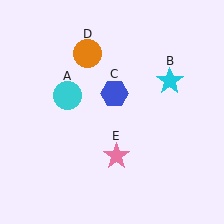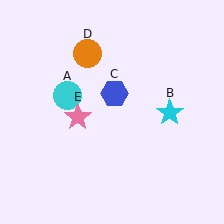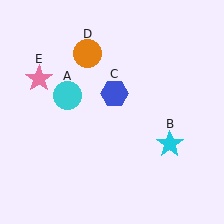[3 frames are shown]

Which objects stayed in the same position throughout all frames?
Cyan circle (object A) and blue hexagon (object C) and orange circle (object D) remained stationary.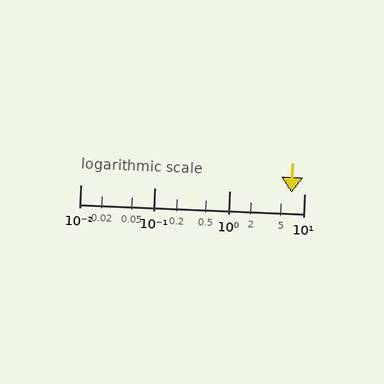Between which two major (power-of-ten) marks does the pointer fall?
The pointer is between 1 and 10.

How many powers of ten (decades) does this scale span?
The scale spans 3 decades, from 0.01 to 10.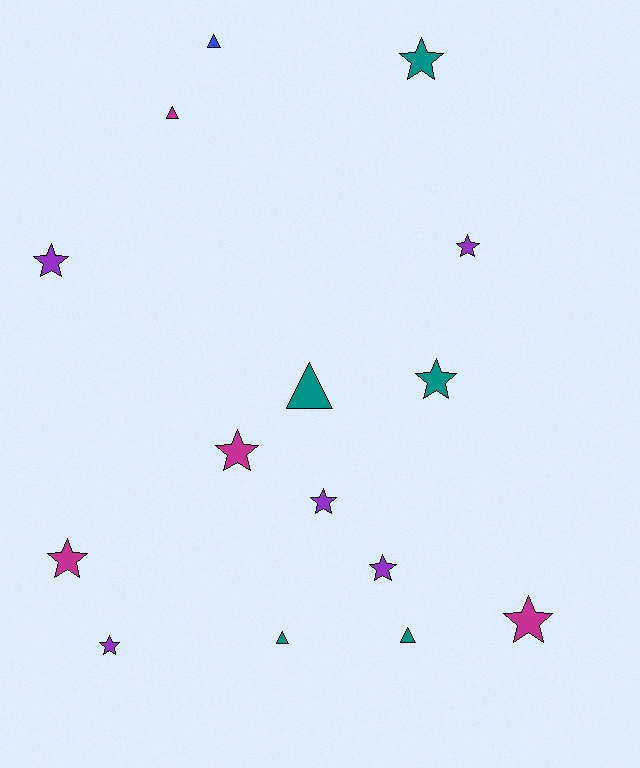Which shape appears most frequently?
Star, with 10 objects.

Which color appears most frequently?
Teal, with 5 objects.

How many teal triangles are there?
There are 3 teal triangles.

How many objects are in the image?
There are 15 objects.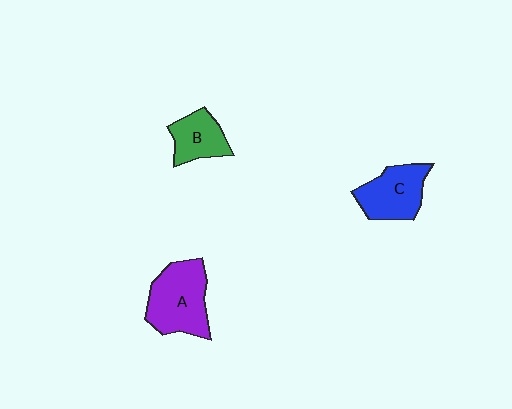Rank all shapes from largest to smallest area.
From largest to smallest: A (purple), C (blue), B (green).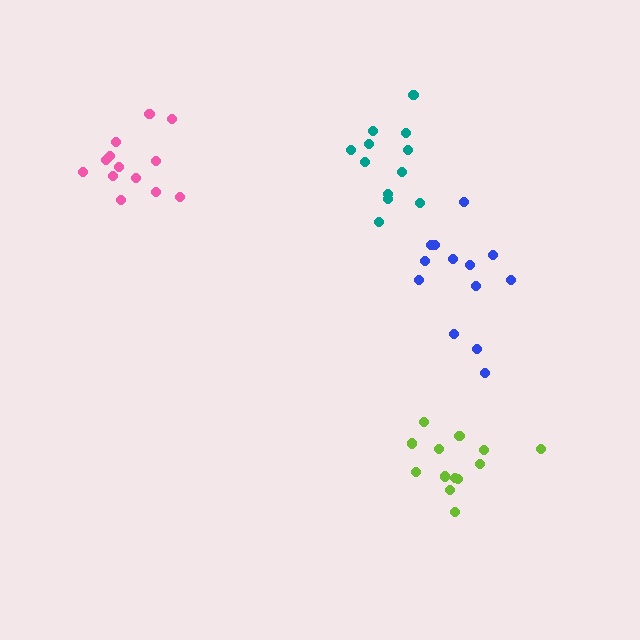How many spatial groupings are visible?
There are 4 spatial groupings.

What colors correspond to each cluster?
The clusters are colored: teal, lime, blue, pink.